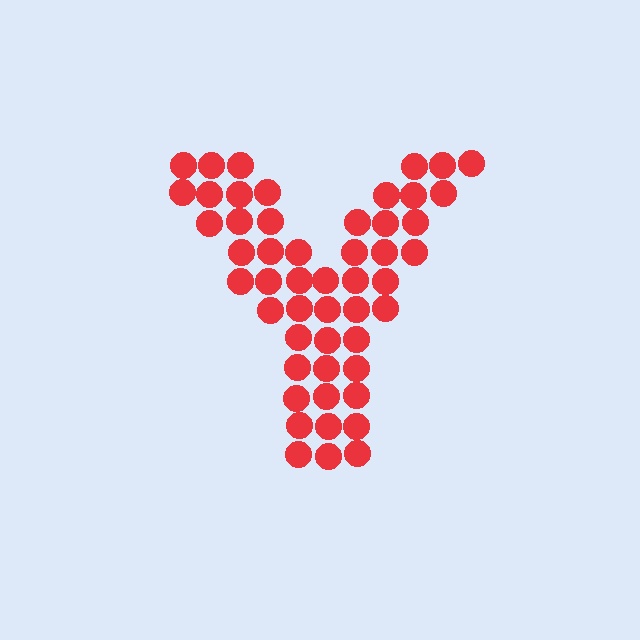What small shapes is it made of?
It is made of small circles.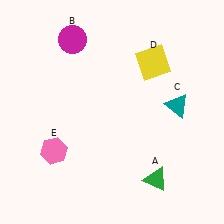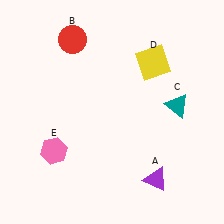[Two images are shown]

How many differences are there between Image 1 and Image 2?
There are 2 differences between the two images.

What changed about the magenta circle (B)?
In Image 1, B is magenta. In Image 2, it changed to red.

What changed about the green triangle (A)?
In Image 1, A is green. In Image 2, it changed to purple.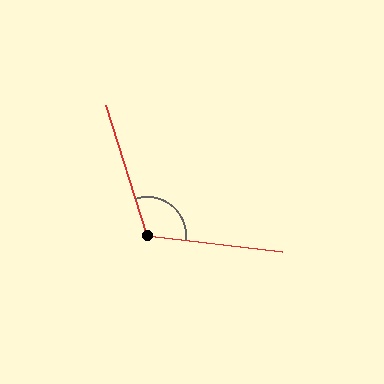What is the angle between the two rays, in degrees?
Approximately 114 degrees.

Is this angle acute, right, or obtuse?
It is obtuse.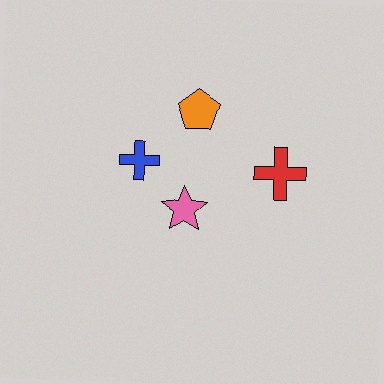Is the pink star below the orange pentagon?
Yes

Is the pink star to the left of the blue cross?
No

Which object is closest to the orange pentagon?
The blue cross is closest to the orange pentagon.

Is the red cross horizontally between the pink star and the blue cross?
No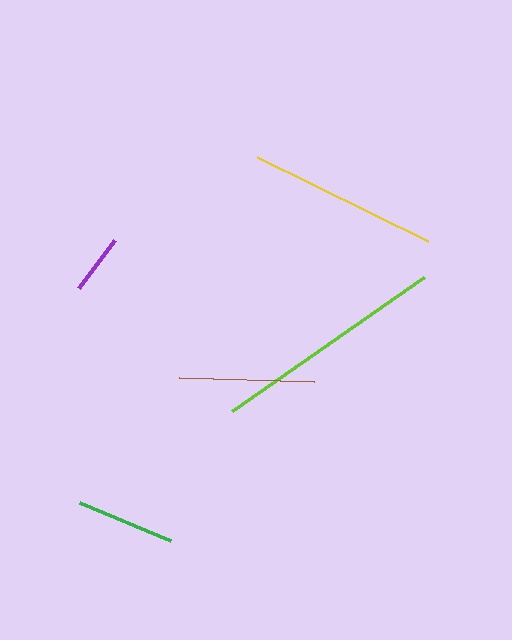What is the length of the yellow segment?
The yellow segment is approximately 190 pixels long.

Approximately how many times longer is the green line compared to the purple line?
The green line is approximately 1.6 times the length of the purple line.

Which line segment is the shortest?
The purple line is the shortest at approximately 60 pixels.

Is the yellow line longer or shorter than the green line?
The yellow line is longer than the green line.